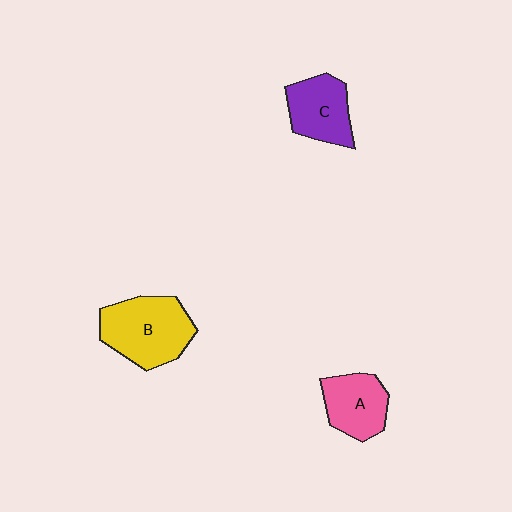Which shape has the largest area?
Shape B (yellow).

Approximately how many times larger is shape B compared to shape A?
Approximately 1.5 times.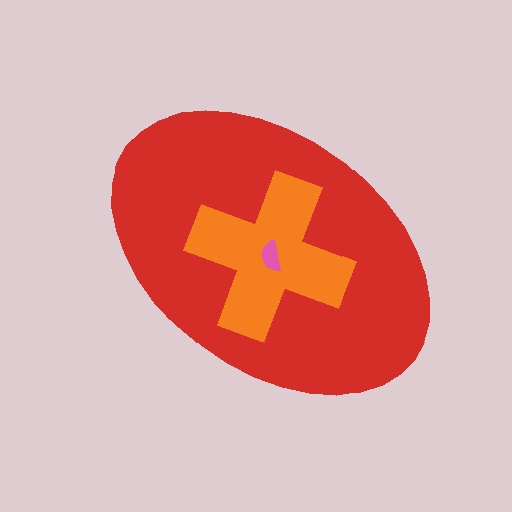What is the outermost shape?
The red ellipse.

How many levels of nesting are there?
3.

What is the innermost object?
The pink semicircle.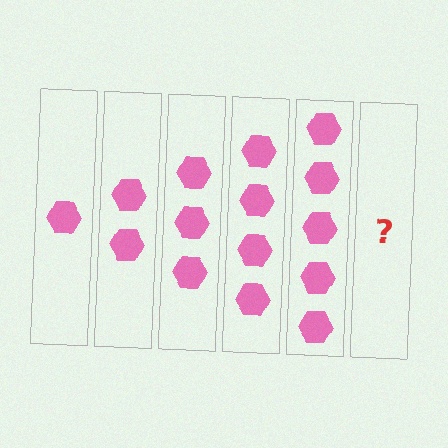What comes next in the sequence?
The next element should be 6 hexagons.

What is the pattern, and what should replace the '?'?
The pattern is that each step adds one more hexagon. The '?' should be 6 hexagons.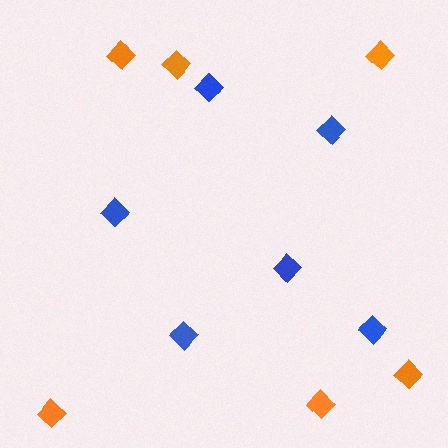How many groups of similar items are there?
There are 2 groups: one group of orange diamonds (6) and one group of blue diamonds (6).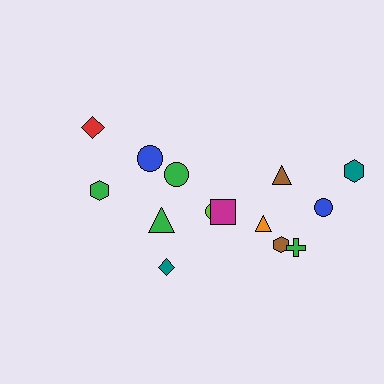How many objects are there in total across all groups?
There are 14 objects.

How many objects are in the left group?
There are 6 objects.